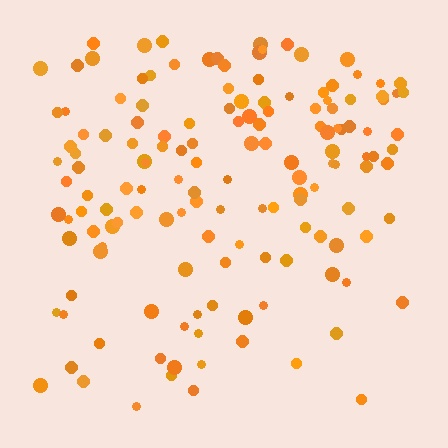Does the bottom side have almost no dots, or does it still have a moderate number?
Still a moderate number, just noticeably fewer than the top.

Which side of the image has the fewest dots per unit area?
The bottom.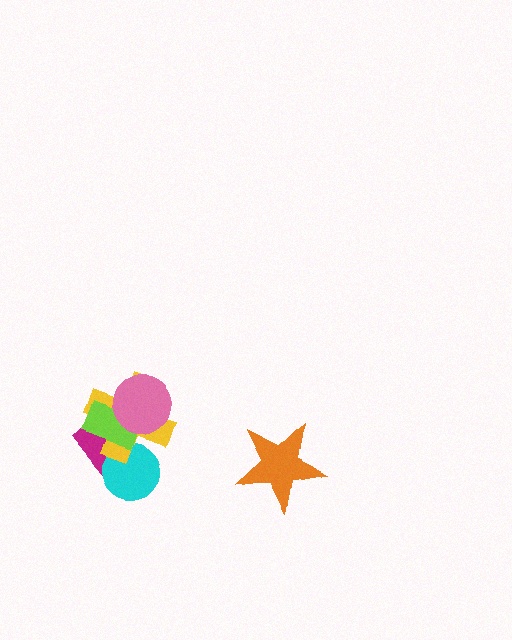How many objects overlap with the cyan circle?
2 objects overlap with the cyan circle.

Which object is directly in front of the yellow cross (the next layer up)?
The lime rectangle is directly in front of the yellow cross.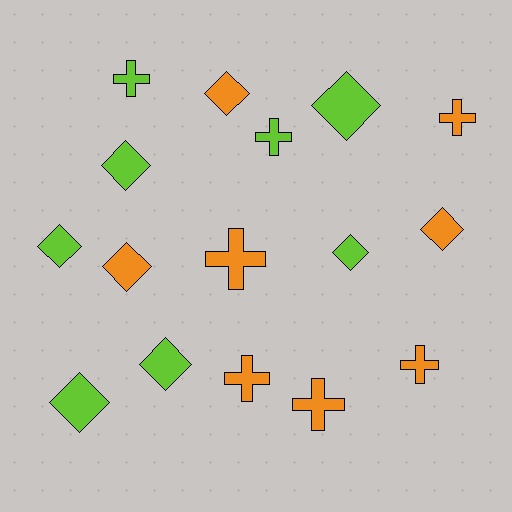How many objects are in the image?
There are 16 objects.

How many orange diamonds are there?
There are 3 orange diamonds.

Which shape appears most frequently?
Diamond, with 9 objects.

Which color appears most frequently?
Orange, with 8 objects.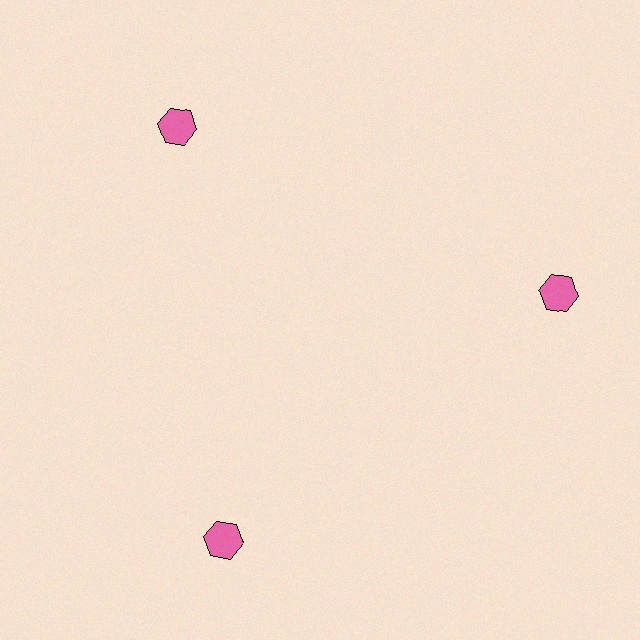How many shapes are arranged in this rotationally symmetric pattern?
There are 3 shapes, arranged in 3 groups of 1.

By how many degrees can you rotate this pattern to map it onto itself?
The pattern maps onto itself every 120 degrees of rotation.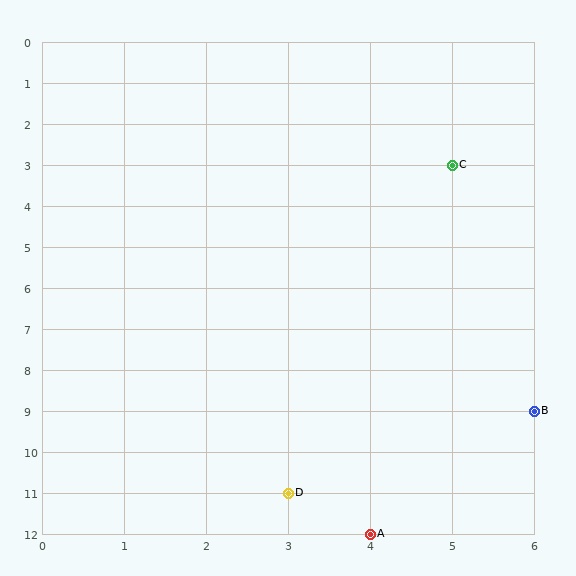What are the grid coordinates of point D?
Point D is at grid coordinates (3, 11).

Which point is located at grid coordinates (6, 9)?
Point B is at (6, 9).